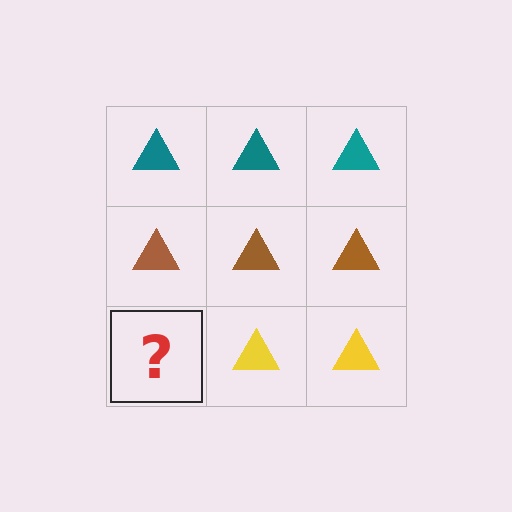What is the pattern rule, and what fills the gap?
The rule is that each row has a consistent color. The gap should be filled with a yellow triangle.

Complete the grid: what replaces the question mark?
The question mark should be replaced with a yellow triangle.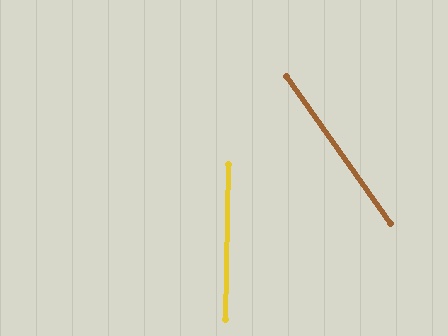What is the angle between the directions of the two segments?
Approximately 37 degrees.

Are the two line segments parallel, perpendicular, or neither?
Neither parallel nor perpendicular — they differ by about 37°.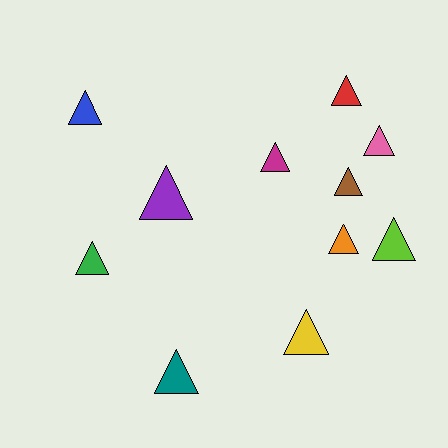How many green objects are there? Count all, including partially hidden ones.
There is 1 green object.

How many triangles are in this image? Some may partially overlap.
There are 11 triangles.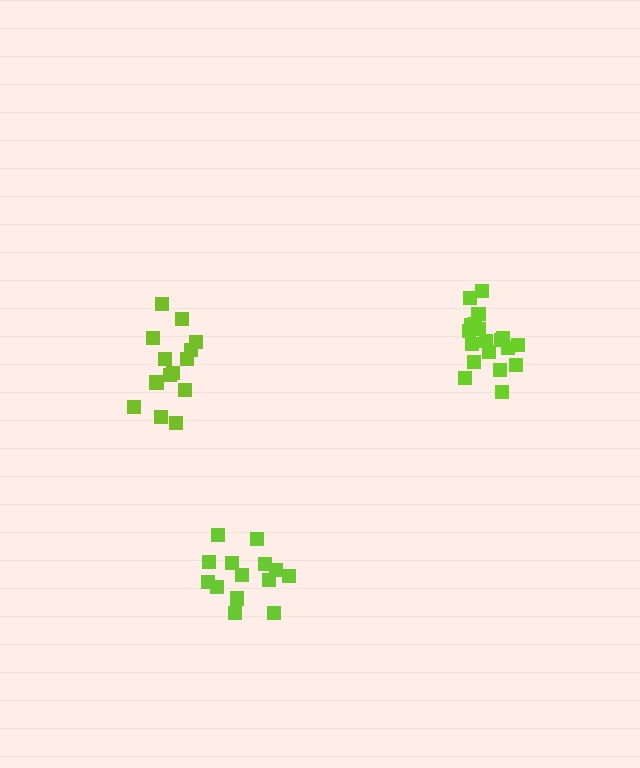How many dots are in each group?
Group 1: 14 dots, Group 2: 19 dots, Group 3: 14 dots (47 total).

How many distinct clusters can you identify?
There are 3 distinct clusters.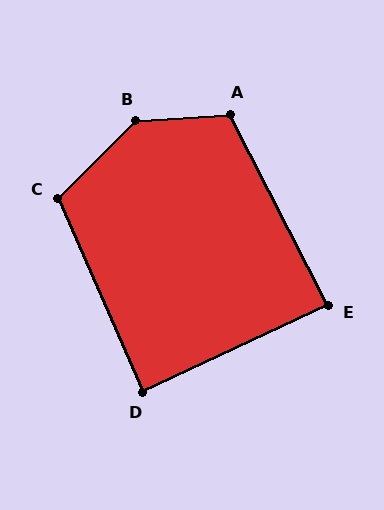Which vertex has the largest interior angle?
B, at approximately 139 degrees.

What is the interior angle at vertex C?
Approximately 111 degrees (obtuse).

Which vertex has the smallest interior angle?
E, at approximately 88 degrees.